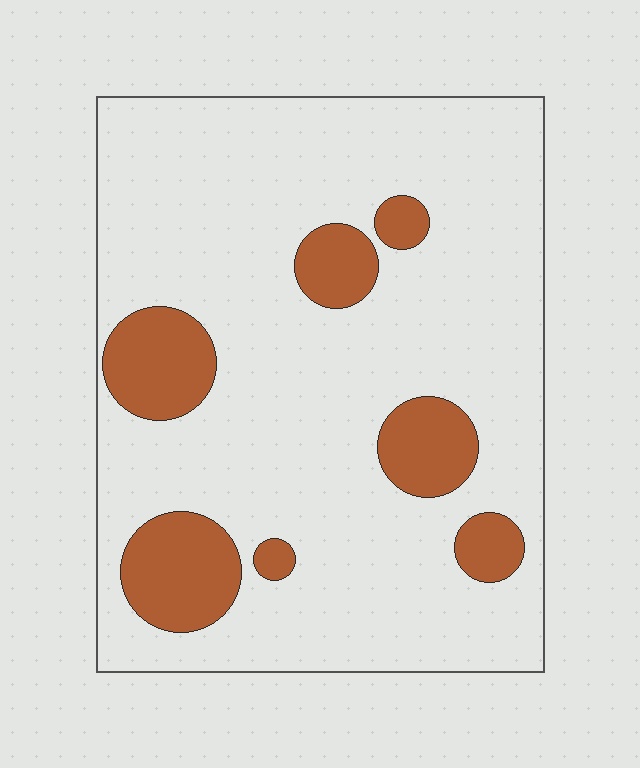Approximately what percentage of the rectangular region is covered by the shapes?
Approximately 15%.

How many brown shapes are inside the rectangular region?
7.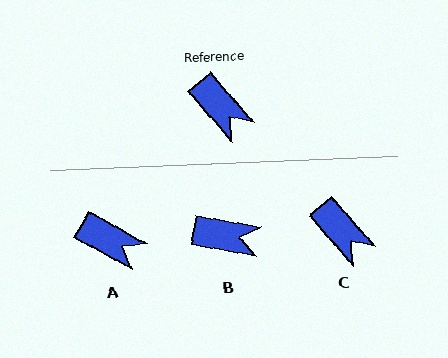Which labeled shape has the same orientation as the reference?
C.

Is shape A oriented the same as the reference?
No, it is off by about 21 degrees.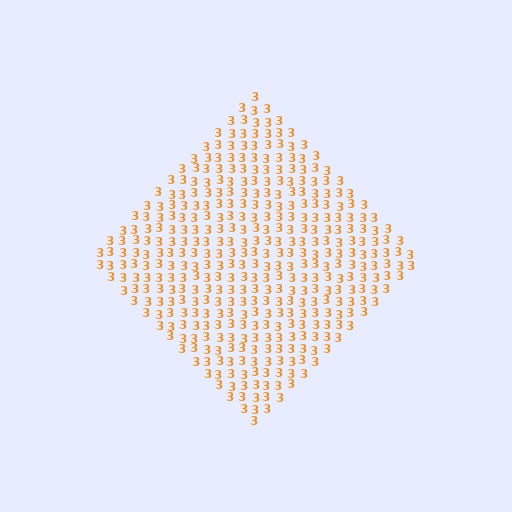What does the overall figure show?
The overall figure shows a diamond.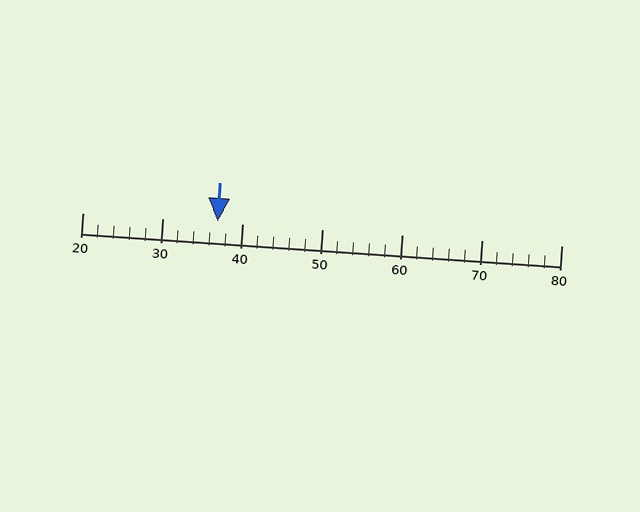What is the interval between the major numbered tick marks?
The major tick marks are spaced 10 units apart.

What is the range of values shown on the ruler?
The ruler shows values from 20 to 80.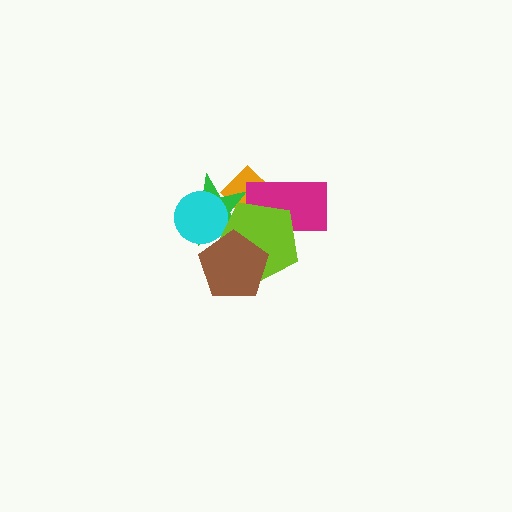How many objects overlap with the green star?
4 objects overlap with the green star.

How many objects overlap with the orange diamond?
3 objects overlap with the orange diamond.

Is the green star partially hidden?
Yes, it is partially covered by another shape.